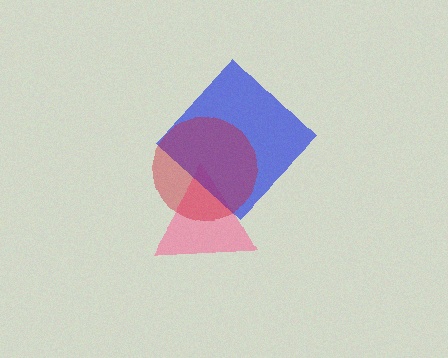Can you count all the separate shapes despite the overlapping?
Yes, there are 3 separate shapes.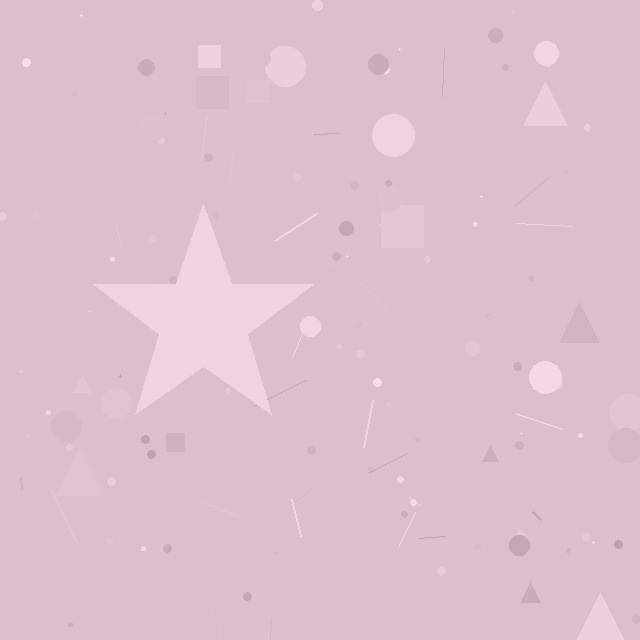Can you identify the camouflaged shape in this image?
The camouflaged shape is a star.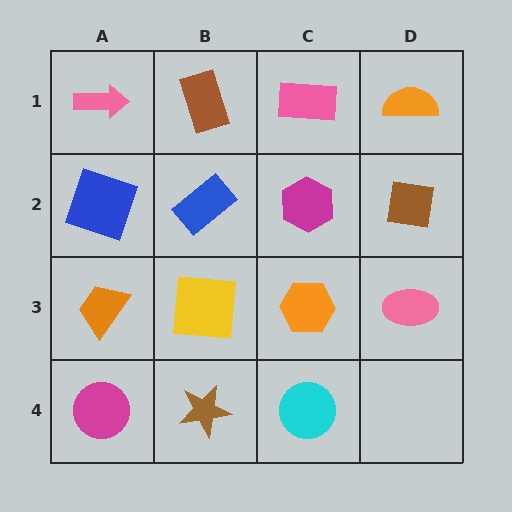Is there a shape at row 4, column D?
No, that cell is empty.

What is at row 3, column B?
A yellow square.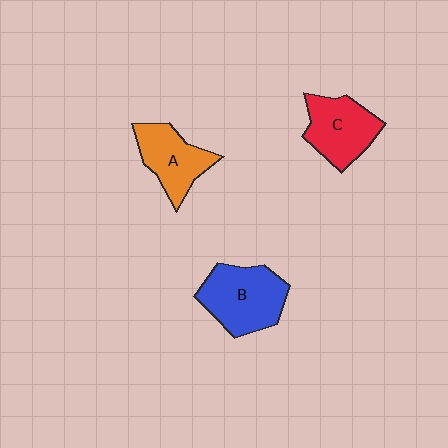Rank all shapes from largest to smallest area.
From largest to smallest: B (blue), C (red), A (orange).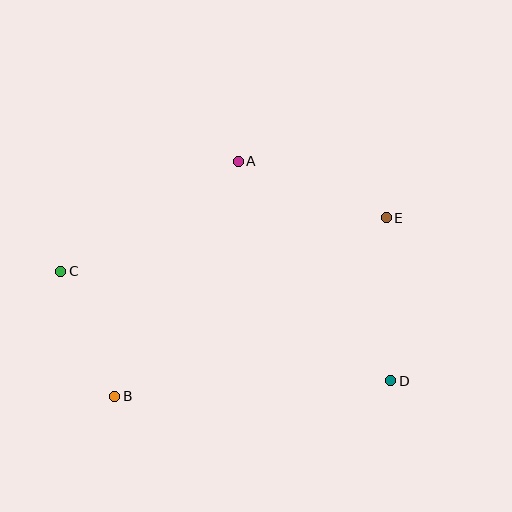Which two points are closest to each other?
Points B and C are closest to each other.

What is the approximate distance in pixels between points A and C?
The distance between A and C is approximately 209 pixels.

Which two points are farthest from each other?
Points C and D are farthest from each other.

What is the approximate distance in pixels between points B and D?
The distance between B and D is approximately 277 pixels.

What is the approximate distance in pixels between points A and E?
The distance between A and E is approximately 158 pixels.